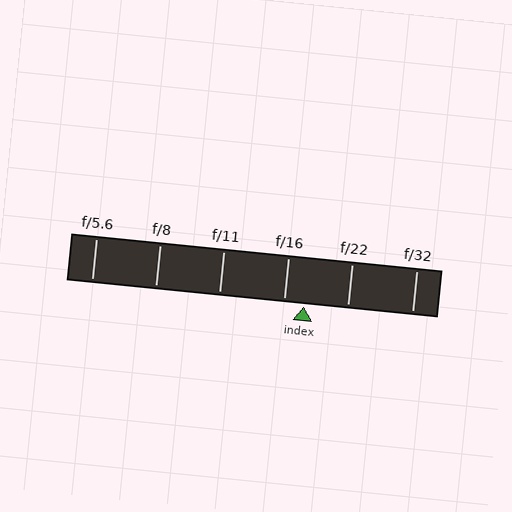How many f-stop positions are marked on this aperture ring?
There are 6 f-stop positions marked.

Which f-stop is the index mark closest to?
The index mark is closest to f/16.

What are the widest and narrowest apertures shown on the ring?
The widest aperture shown is f/5.6 and the narrowest is f/32.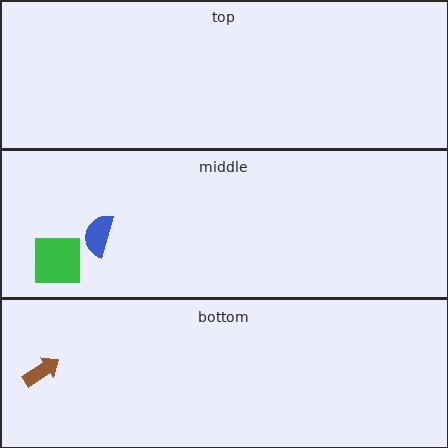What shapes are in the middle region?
The green square, the blue semicircle.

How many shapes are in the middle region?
2.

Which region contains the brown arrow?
The bottom region.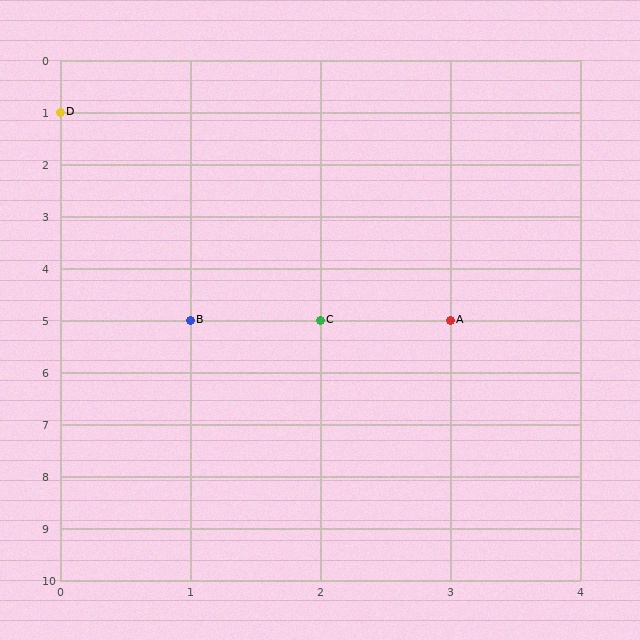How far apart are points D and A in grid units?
Points D and A are 3 columns and 4 rows apart (about 5.0 grid units diagonally).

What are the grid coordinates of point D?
Point D is at grid coordinates (0, 1).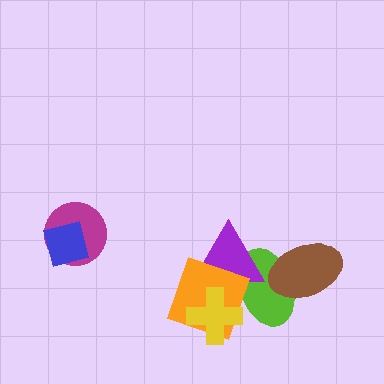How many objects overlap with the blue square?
1 object overlaps with the blue square.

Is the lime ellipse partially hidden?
Yes, it is partially covered by another shape.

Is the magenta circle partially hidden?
Yes, it is partially covered by another shape.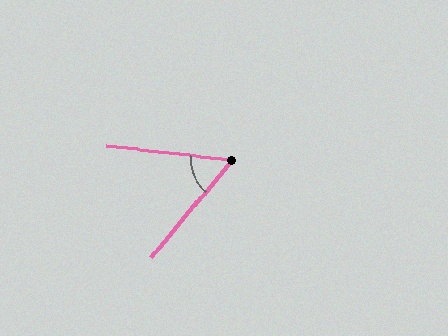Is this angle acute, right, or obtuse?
It is acute.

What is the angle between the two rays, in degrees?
Approximately 57 degrees.